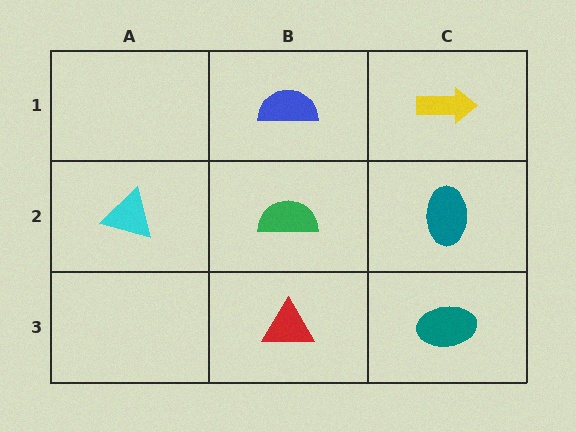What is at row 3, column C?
A teal ellipse.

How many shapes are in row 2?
3 shapes.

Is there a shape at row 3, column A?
No, that cell is empty.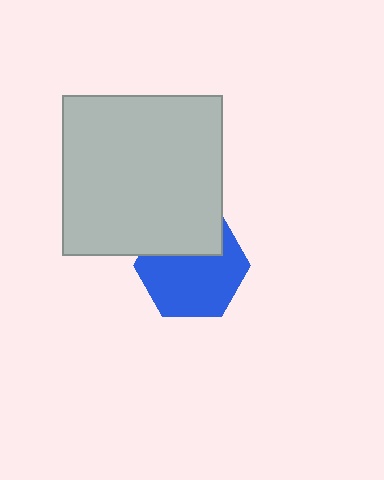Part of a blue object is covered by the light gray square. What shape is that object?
It is a hexagon.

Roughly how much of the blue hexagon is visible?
Most of it is visible (roughly 67%).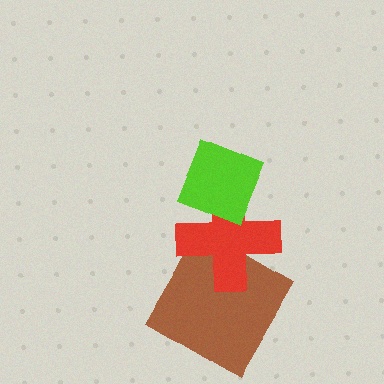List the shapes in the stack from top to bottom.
From top to bottom: the lime diamond, the red cross, the brown diamond.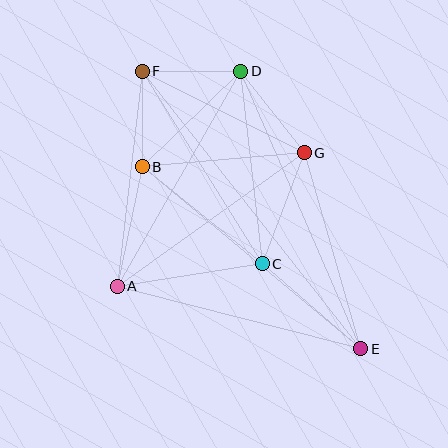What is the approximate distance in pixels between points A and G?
The distance between A and G is approximately 230 pixels.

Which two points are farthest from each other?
Points E and F are farthest from each other.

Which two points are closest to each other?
Points B and F are closest to each other.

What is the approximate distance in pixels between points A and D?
The distance between A and D is approximately 248 pixels.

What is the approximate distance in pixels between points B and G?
The distance between B and G is approximately 163 pixels.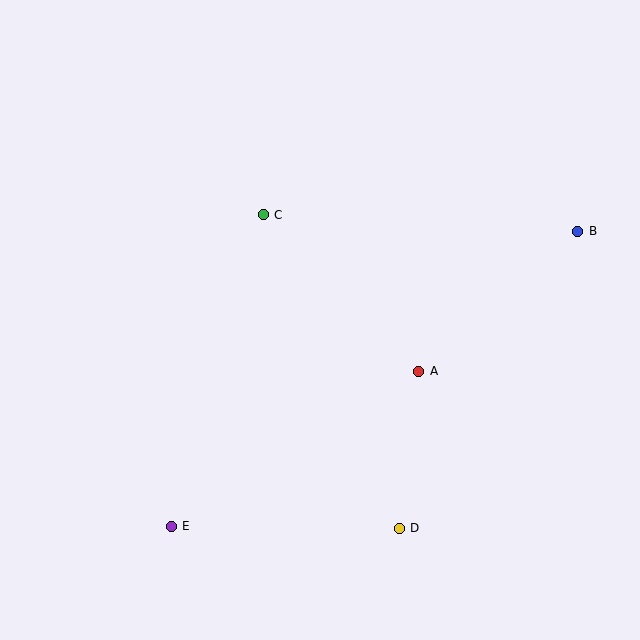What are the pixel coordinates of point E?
Point E is at (171, 526).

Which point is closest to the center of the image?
Point A at (419, 371) is closest to the center.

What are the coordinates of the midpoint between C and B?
The midpoint between C and B is at (420, 223).